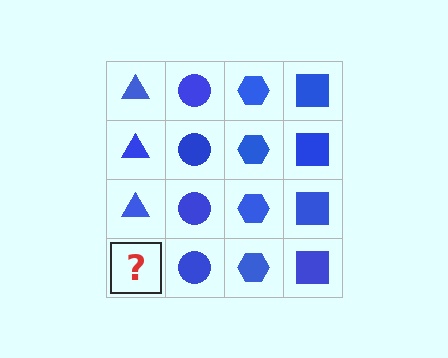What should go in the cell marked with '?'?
The missing cell should contain a blue triangle.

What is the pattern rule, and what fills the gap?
The rule is that each column has a consistent shape. The gap should be filled with a blue triangle.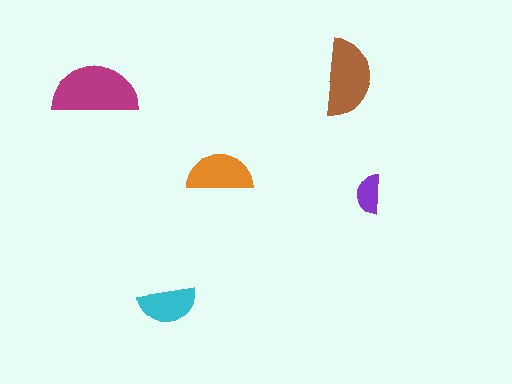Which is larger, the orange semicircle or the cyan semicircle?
The orange one.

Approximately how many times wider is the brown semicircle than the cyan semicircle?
About 1.5 times wider.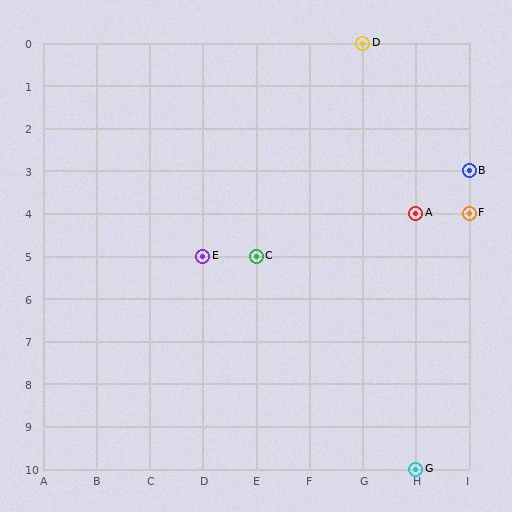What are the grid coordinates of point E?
Point E is at grid coordinates (D, 5).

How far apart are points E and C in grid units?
Points E and C are 1 column apart.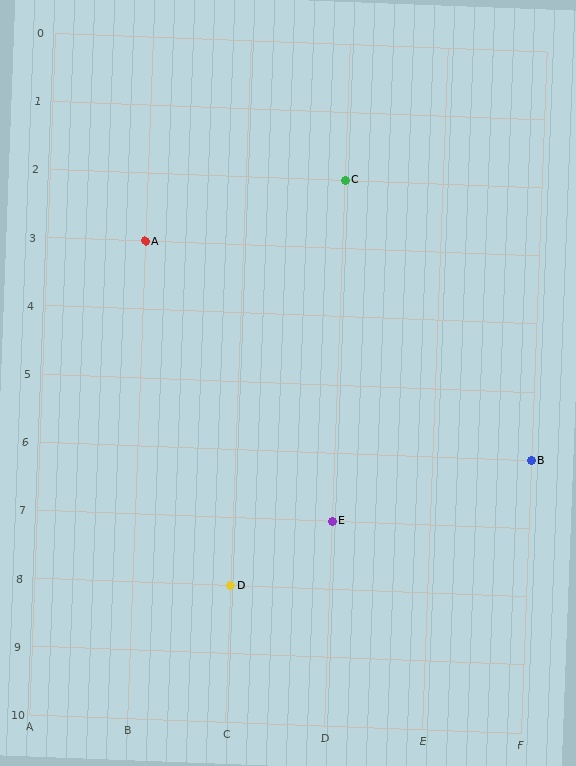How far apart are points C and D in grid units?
Points C and D are 1 column and 6 rows apart (about 6.1 grid units diagonally).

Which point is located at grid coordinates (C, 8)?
Point D is at (C, 8).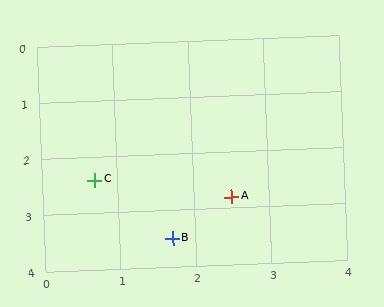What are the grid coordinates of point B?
Point B is at approximately (1.7, 3.5).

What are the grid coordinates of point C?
Point C is at approximately (0.7, 2.4).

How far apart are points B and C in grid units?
Points B and C are about 1.5 grid units apart.